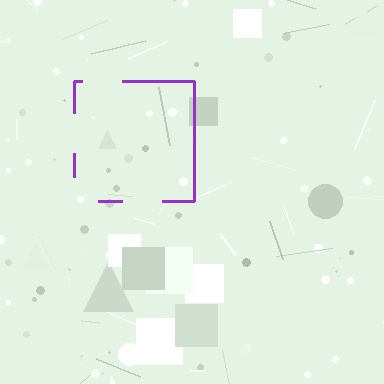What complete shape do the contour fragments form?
The contour fragments form a square.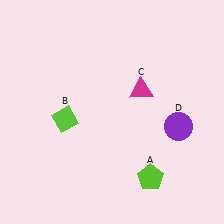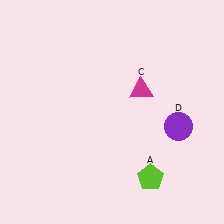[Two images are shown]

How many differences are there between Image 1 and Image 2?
There is 1 difference between the two images.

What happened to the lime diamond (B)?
The lime diamond (B) was removed in Image 2. It was in the bottom-left area of Image 1.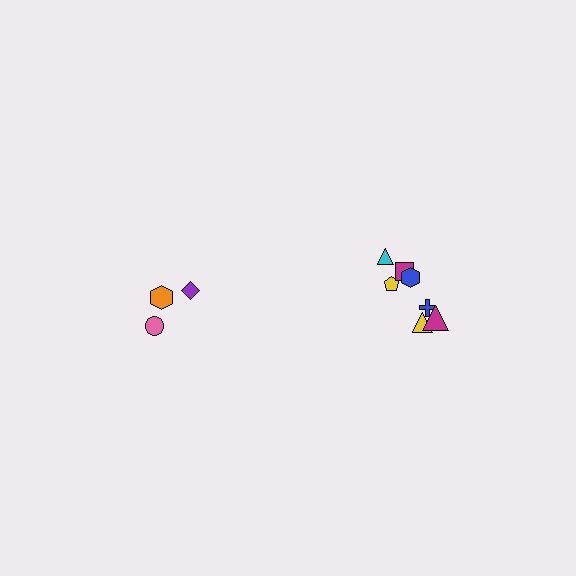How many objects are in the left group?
There are 3 objects.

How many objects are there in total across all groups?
There are 10 objects.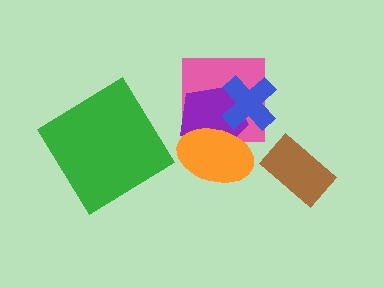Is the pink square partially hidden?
Yes, it is partially covered by another shape.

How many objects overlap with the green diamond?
0 objects overlap with the green diamond.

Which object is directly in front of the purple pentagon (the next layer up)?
The orange ellipse is directly in front of the purple pentagon.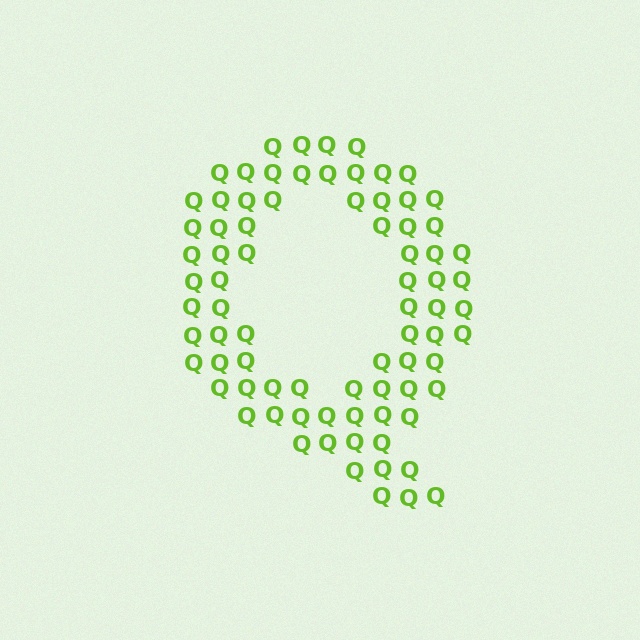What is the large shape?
The large shape is the letter Q.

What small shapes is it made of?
It is made of small letter Q's.